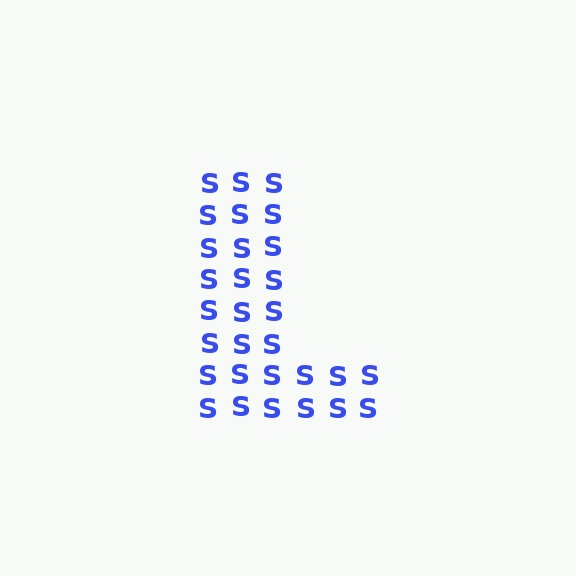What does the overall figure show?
The overall figure shows the letter L.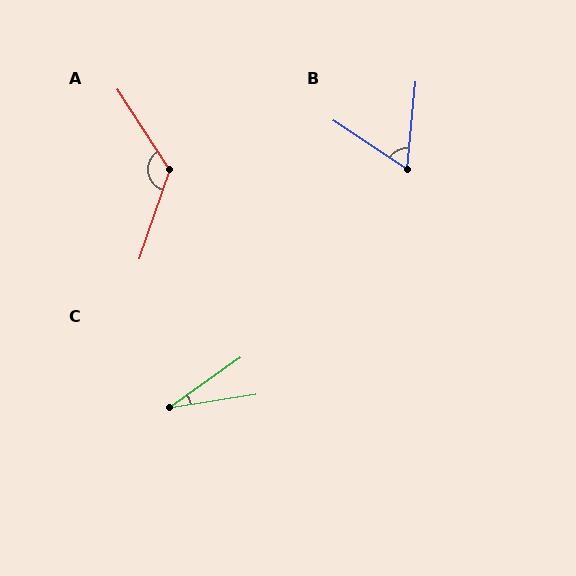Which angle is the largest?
A, at approximately 129 degrees.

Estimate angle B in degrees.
Approximately 62 degrees.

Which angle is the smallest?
C, at approximately 26 degrees.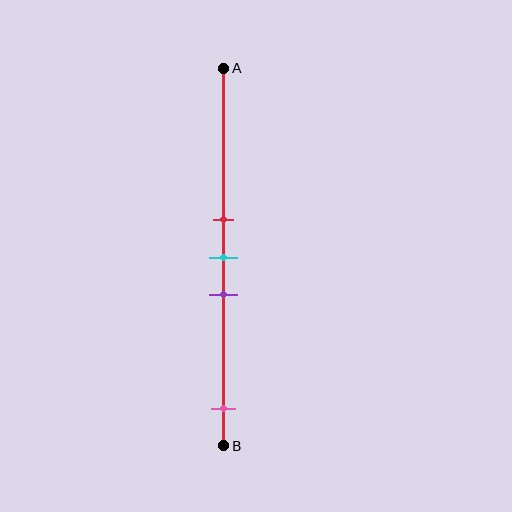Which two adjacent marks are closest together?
The red and cyan marks are the closest adjacent pair.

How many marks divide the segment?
There are 4 marks dividing the segment.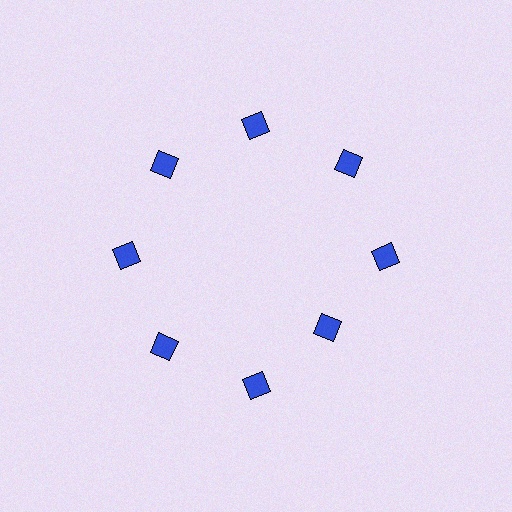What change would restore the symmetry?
The symmetry would be restored by moving it outward, back onto the ring so that all 8 squares sit at equal angles and equal distance from the center.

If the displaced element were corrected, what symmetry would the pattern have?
It would have 8-fold rotational symmetry — the pattern would map onto itself every 45 degrees.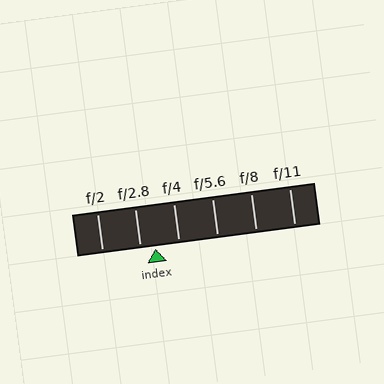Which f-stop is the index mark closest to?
The index mark is closest to f/2.8.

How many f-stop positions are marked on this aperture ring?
There are 6 f-stop positions marked.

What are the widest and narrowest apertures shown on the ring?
The widest aperture shown is f/2 and the narrowest is f/11.